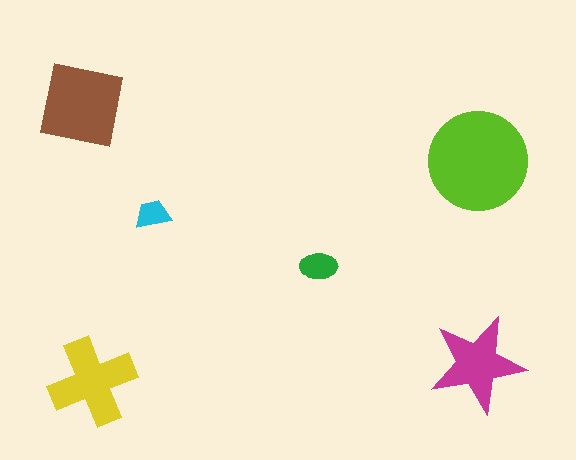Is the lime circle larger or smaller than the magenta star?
Larger.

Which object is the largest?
The lime circle.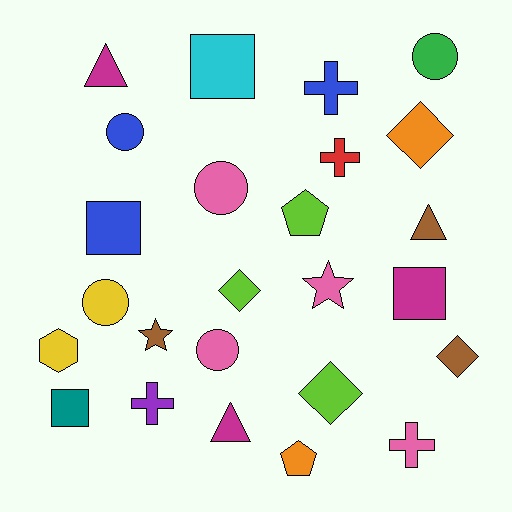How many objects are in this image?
There are 25 objects.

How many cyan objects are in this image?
There is 1 cyan object.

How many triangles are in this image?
There are 3 triangles.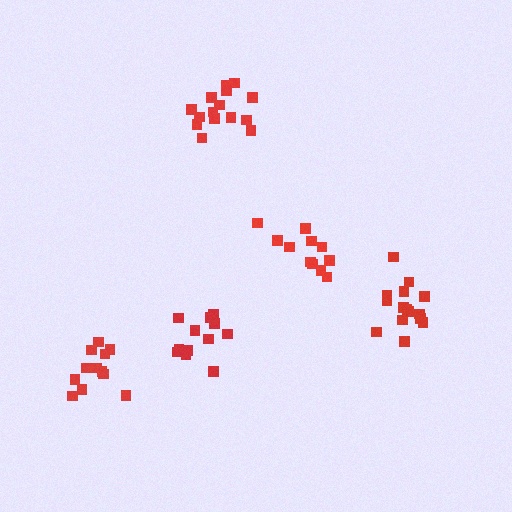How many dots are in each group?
Group 1: 11 dots, Group 2: 15 dots, Group 3: 12 dots, Group 4: 15 dots, Group 5: 12 dots (65 total).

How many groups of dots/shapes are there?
There are 5 groups.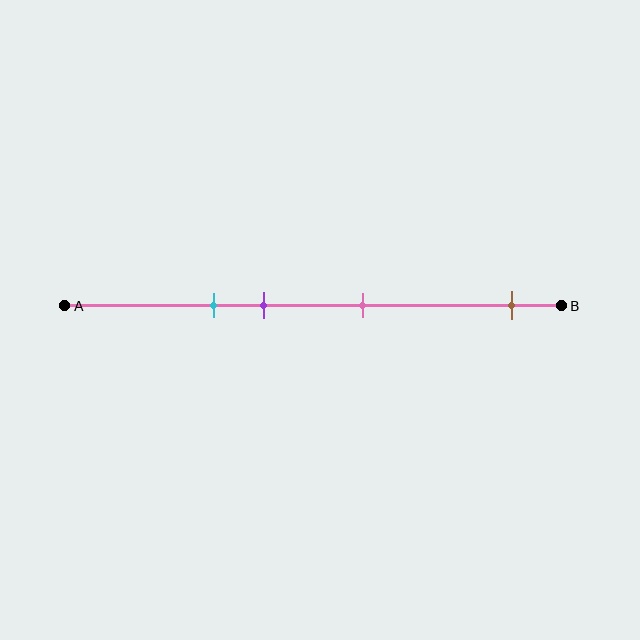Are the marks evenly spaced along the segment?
No, the marks are not evenly spaced.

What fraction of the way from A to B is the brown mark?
The brown mark is approximately 90% (0.9) of the way from A to B.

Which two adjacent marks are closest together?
The cyan and purple marks are the closest adjacent pair.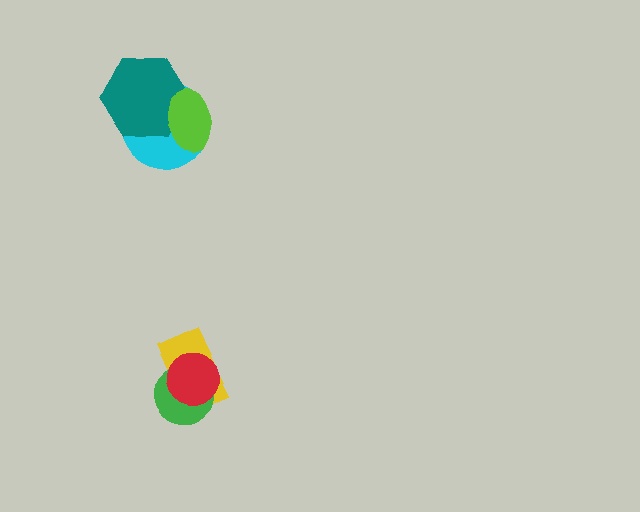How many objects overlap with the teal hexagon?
2 objects overlap with the teal hexagon.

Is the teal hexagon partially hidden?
Yes, it is partially covered by another shape.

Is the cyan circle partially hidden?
Yes, it is partially covered by another shape.